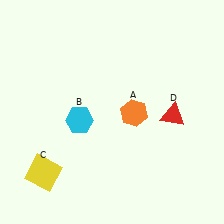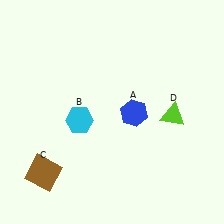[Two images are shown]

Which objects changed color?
A changed from orange to blue. C changed from yellow to brown. D changed from red to lime.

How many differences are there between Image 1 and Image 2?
There are 3 differences between the two images.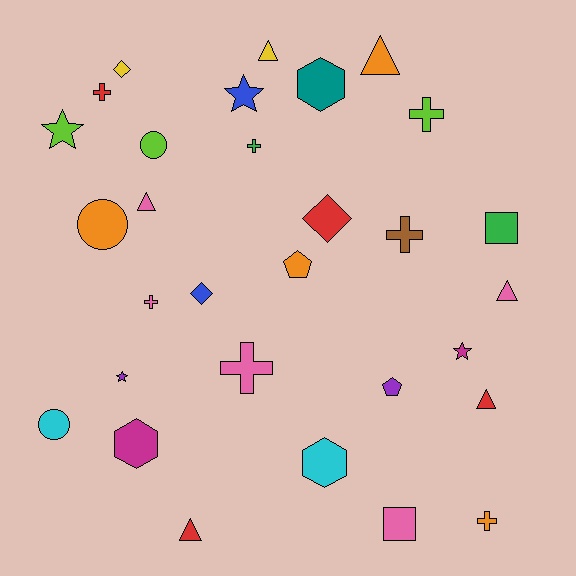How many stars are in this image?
There are 4 stars.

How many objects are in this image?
There are 30 objects.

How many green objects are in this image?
There are 2 green objects.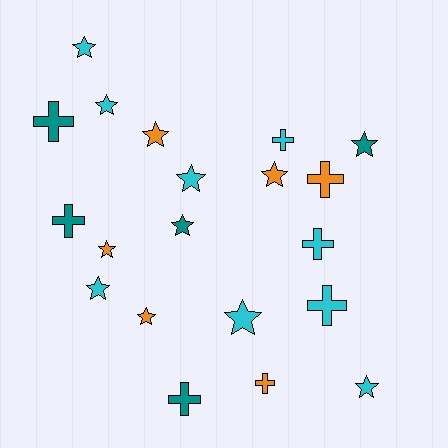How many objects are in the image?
There are 20 objects.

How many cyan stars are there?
There are 6 cyan stars.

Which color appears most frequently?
Cyan, with 9 objects.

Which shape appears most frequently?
Star, with 12 objects.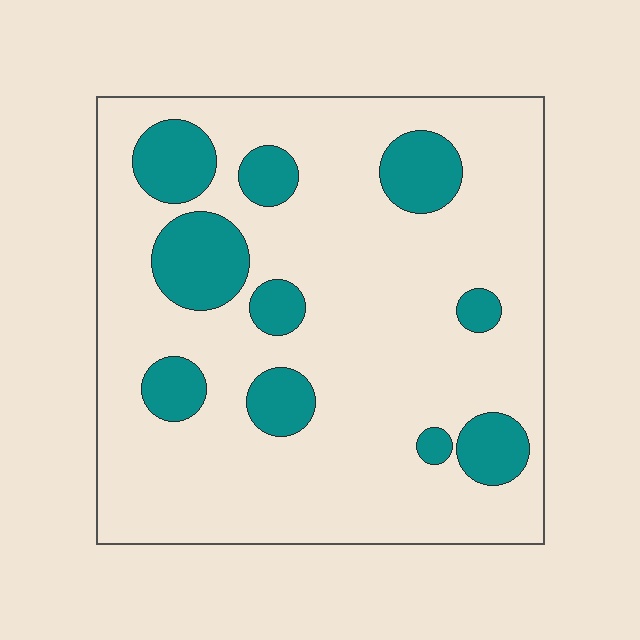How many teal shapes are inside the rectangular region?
10.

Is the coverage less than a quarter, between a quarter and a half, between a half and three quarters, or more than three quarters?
Less than a quarter.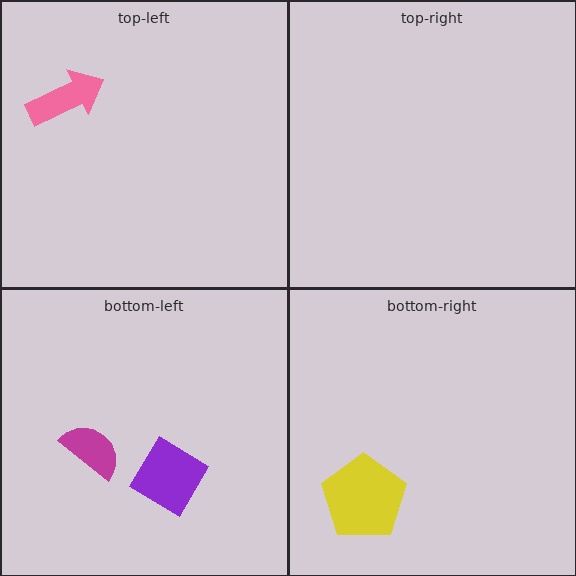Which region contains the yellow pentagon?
The bottom-right region.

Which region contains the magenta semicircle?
The bottom-left region.